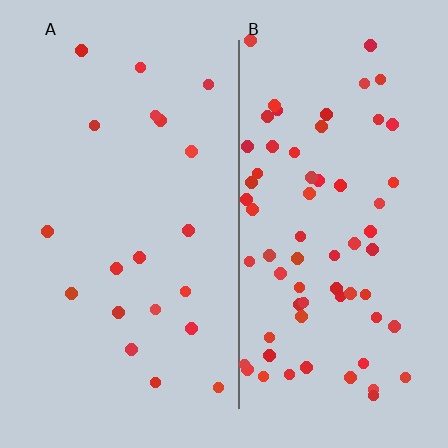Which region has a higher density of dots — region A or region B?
B (the right).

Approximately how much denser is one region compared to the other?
Approximately 3.4× — region B over region A.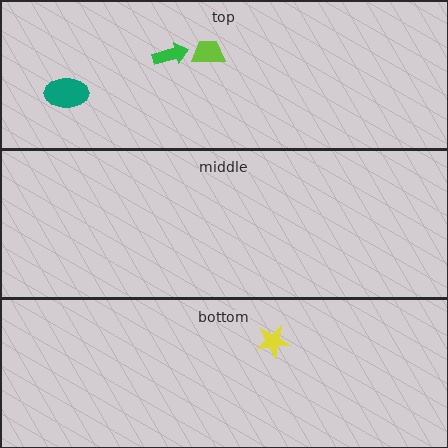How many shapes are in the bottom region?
1.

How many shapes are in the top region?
3.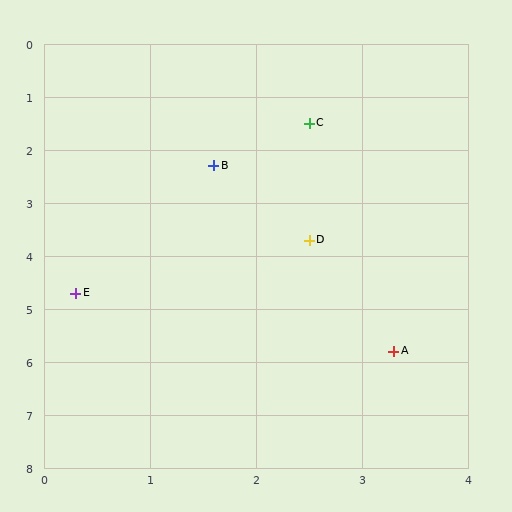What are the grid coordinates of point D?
Point D is at approximately (2.5, 3.7).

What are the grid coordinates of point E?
Point E is at approximately (0.3, 4.7).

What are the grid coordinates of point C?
Point C is at approximately (2.5, 1.5).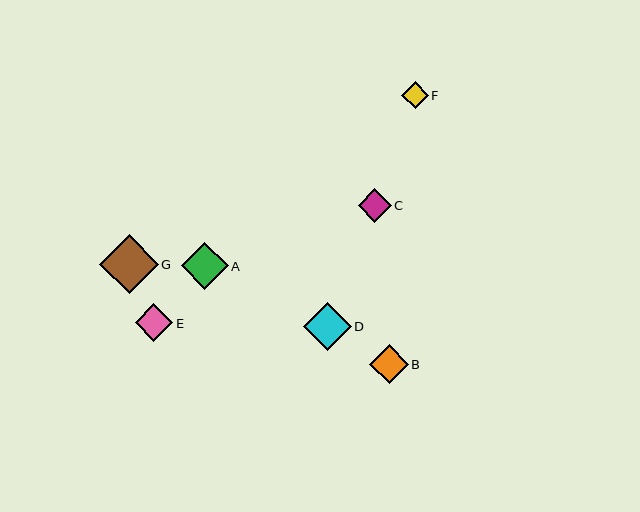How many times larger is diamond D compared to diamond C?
Diamond D is approximately 1.5 times the size of diamond C.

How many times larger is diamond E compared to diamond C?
Diamond E is approximately 1.1 times the size of diamond C.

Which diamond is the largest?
Diamond G is the largest with a size of approximately 59 pixels.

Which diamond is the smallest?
Diamond F is the smallest with a size of approximately 27 pixels.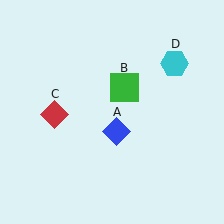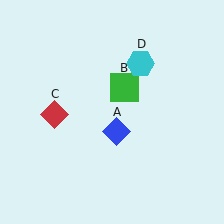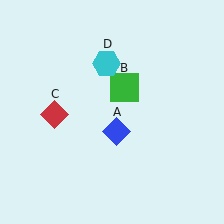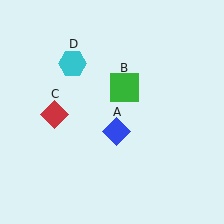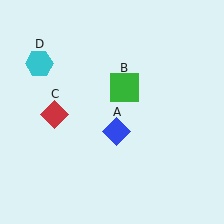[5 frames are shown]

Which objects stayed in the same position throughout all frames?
Blue diamond (object A) and green square (object B) and red diamond (object C) remained stationary.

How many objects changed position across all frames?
1 object changed position: cyan hexagon (object D).